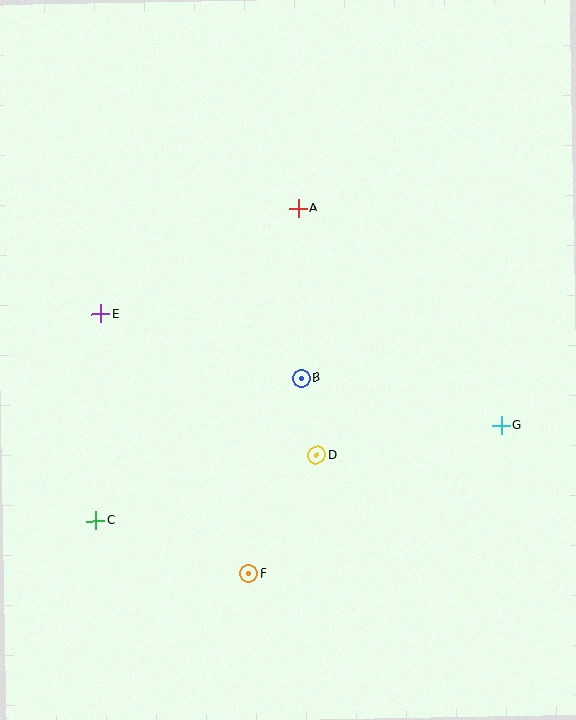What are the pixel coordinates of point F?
Point F is at (249, 574).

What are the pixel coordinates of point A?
Point A is at (299, 208).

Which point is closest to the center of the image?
Point B at (302, 378) is closest to the center.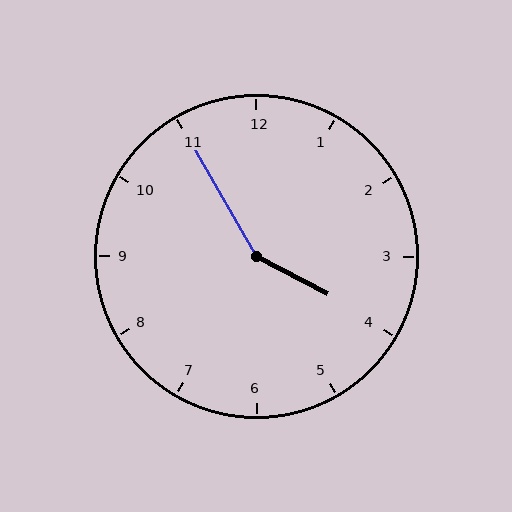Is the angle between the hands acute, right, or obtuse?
It is obtuse.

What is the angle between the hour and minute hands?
Approximately 148 degrees.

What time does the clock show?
3:55.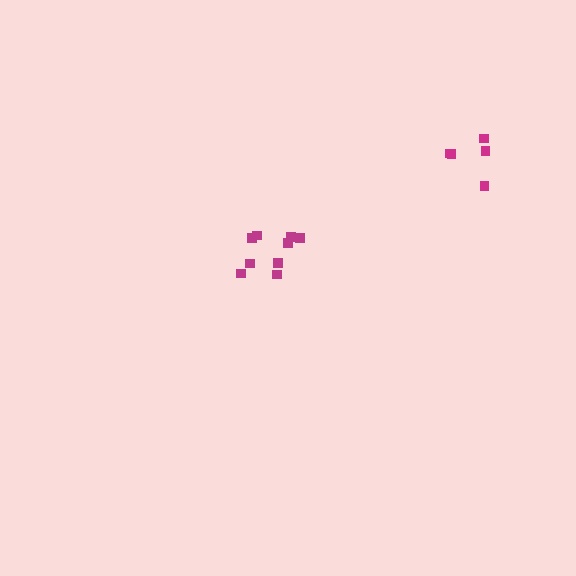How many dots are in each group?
Group 1: 5 dots, Group 2: 9 dots (14 total).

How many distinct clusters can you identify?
There are 2 distinct clusters.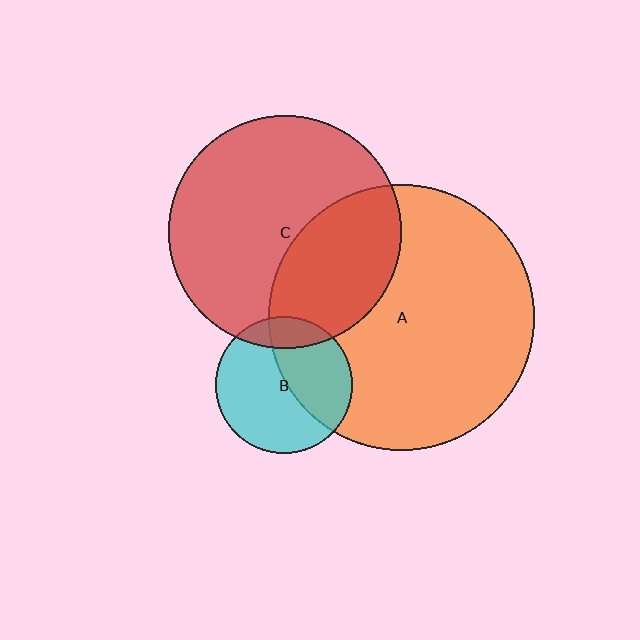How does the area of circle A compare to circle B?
Approximately 3.7 times.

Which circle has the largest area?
Circle A (orange).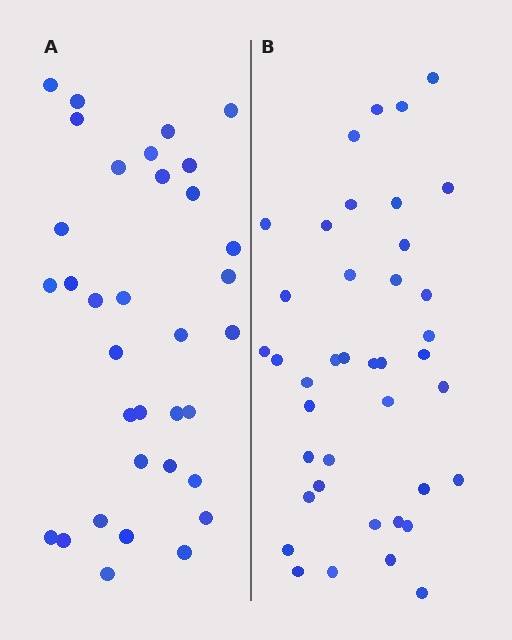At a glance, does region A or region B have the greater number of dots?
Region B (the right region) has more dots.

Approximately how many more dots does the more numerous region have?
Region B has about 6 more dots than region A.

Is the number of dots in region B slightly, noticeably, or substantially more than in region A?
Region B has only slightly more — the two regions are fairly close. The ratio is roughly 1.2 to 1.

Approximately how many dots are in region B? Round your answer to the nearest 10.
About 40 dots.